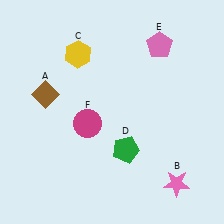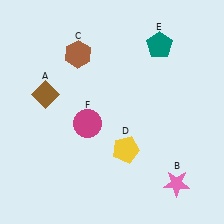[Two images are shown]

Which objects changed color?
C changed from yellow to brown. D changed from green to yellow. E changed from pink to teal.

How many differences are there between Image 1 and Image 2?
There are 3 differences between the two images.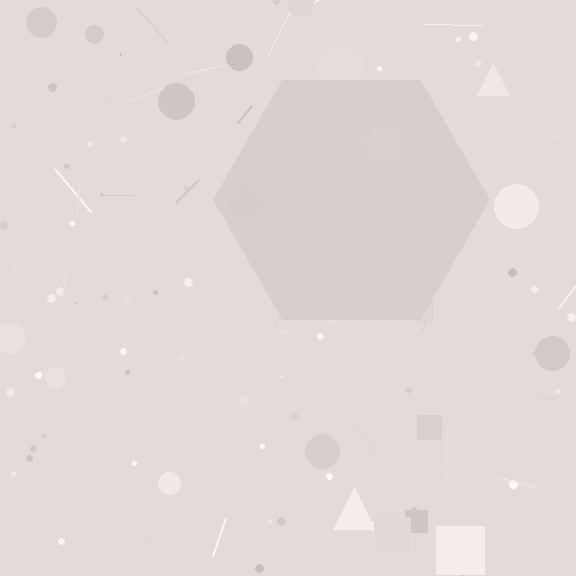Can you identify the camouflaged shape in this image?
The camouflaged shape is a hexagon.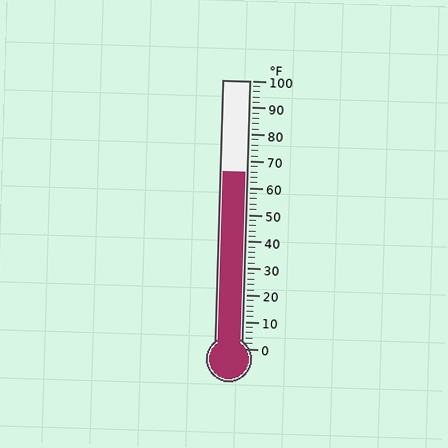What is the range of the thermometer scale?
The thermometer scale ranges from 0°F to 100°F.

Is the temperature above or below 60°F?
The temperature is above 60°F.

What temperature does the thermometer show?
The thermometer shows approximately 66°F.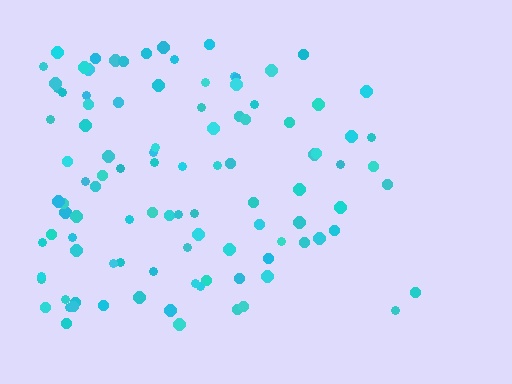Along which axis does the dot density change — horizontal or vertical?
Horizontal.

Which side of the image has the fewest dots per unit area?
The right.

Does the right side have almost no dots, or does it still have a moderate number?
Still a moderate number, just noticeably fewer than the left.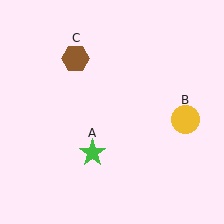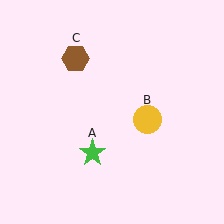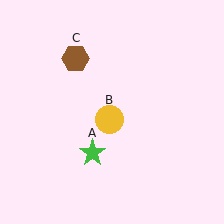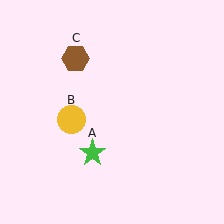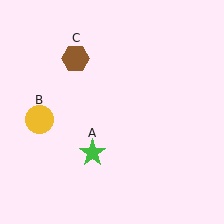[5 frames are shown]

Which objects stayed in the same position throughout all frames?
Green star (object A) and brown hexagon (object C) remained stationary.